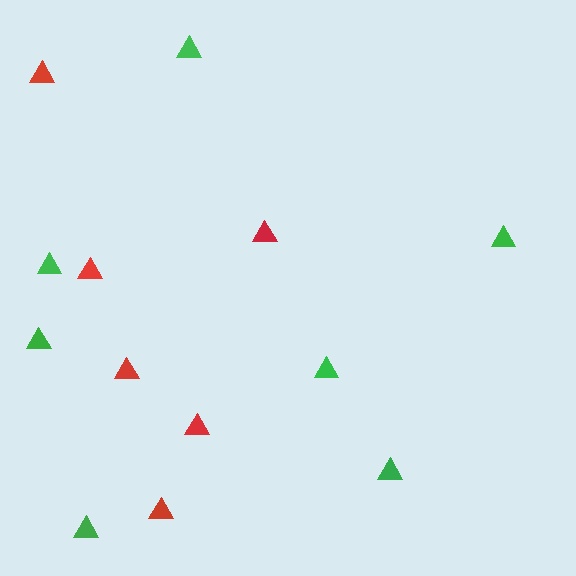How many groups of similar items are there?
There are 2 groups: one group of red triangles (6) and one group of green triangles (7).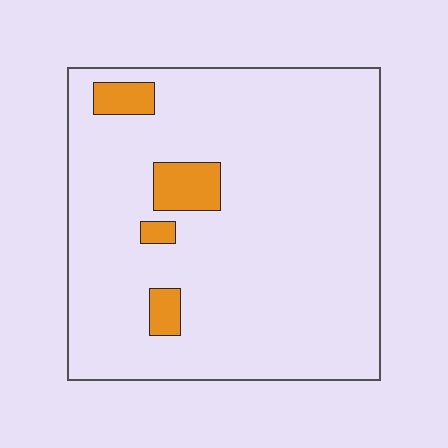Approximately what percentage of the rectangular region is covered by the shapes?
Approximately 10%.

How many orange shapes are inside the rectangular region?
4.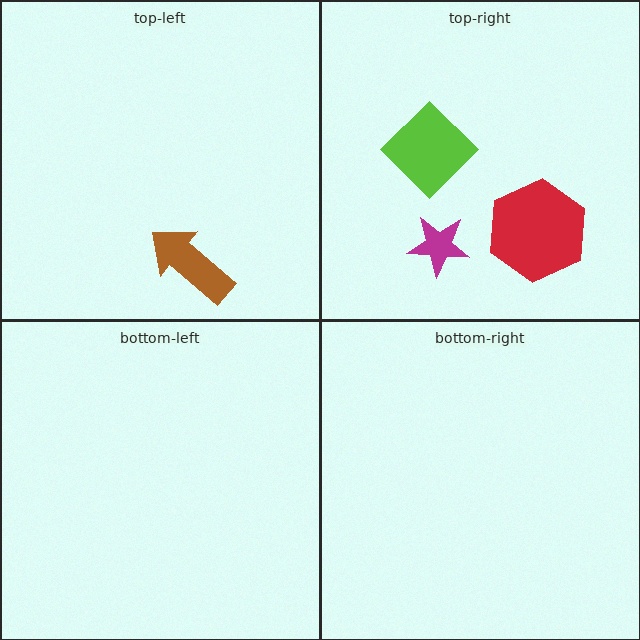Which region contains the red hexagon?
The top-right region.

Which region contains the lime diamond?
The top-right region.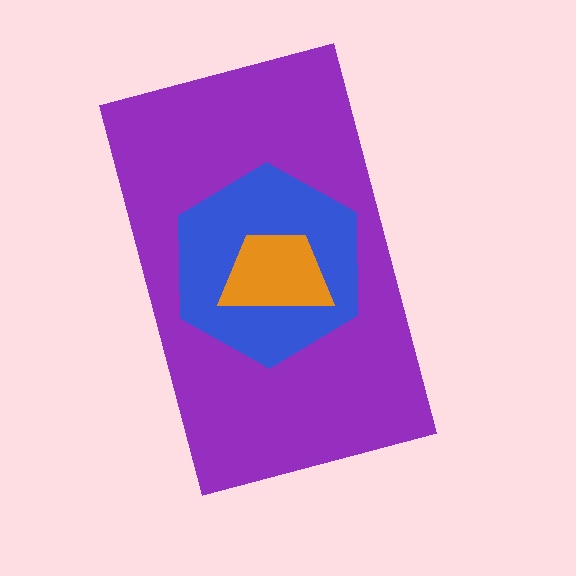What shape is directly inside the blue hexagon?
The orange trapezoid.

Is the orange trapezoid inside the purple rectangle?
Yes.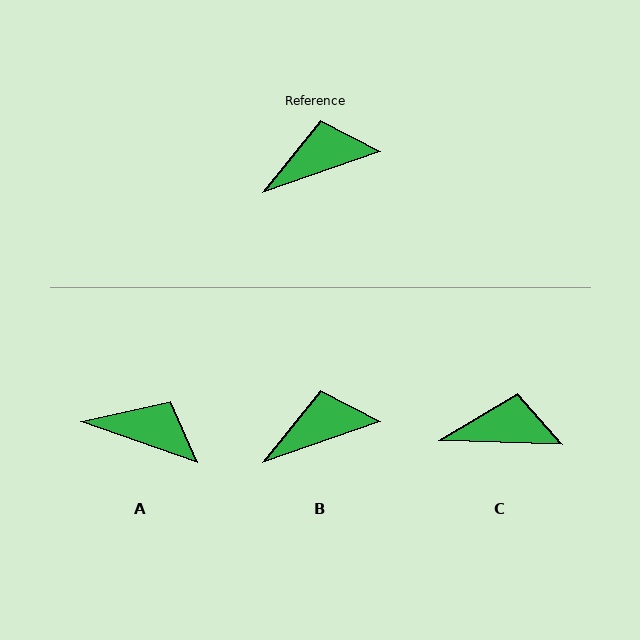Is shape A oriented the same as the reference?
No, it is off by about 38 degrees.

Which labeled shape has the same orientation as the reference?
B.